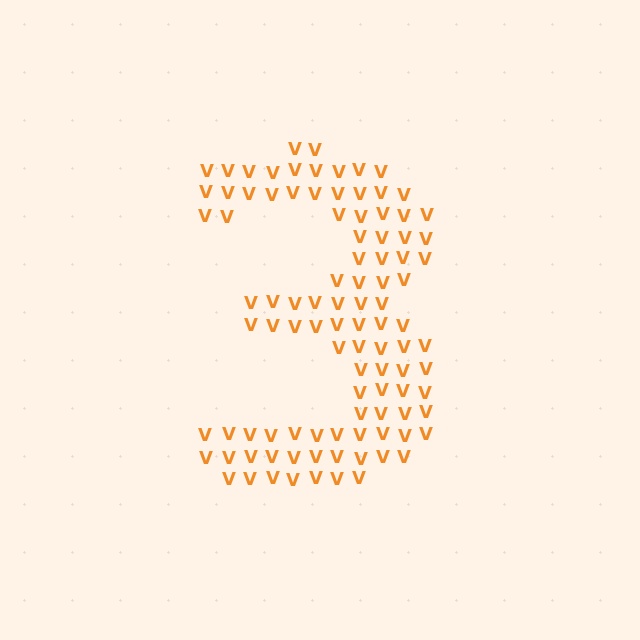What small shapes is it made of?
It is made of small letter V's.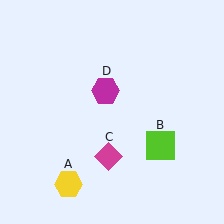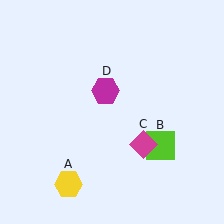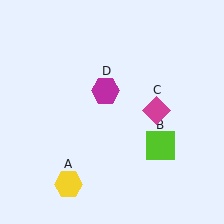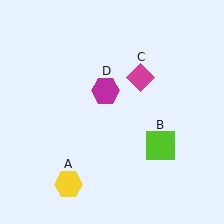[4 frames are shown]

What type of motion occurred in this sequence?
The magenta diamond (object C) rotated counterclockwise around the center of the scene.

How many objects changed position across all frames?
1 object changed position: magenta diamond (object C).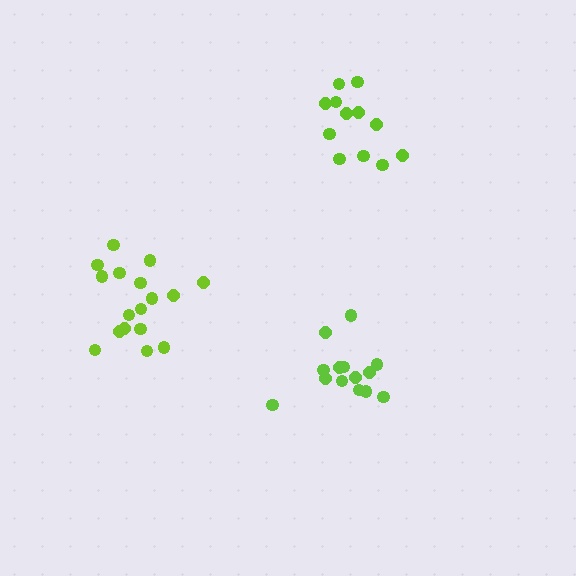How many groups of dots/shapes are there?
There are 3 groups.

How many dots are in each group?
Group 1: 12 dots, Group 2: 14 dots, Group 3: 17 dots (43 total).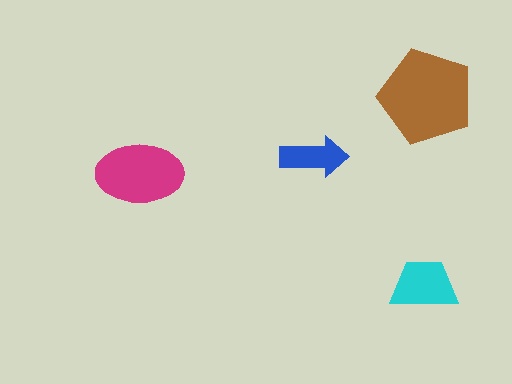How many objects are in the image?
There are 4 objects in the image.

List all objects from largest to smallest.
The brown pentagon, the magenta ellipse, the cyan trapezoid, the blue arrow.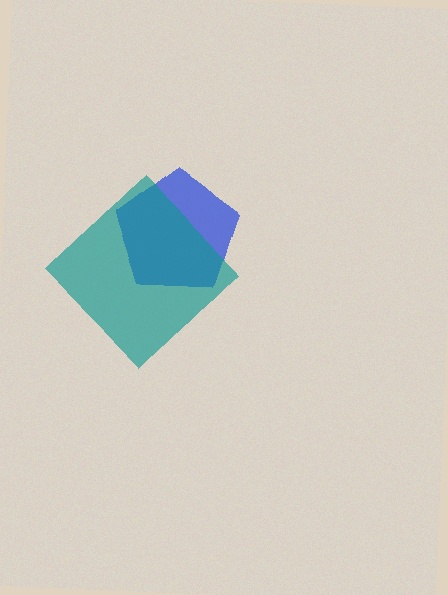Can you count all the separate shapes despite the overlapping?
Yes, there are 2 separate shapes.